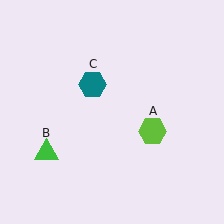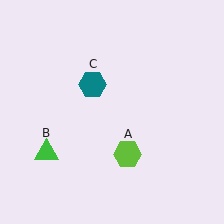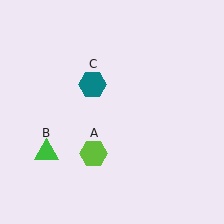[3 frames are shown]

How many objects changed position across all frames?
1 object changed position: lime hexagon (object A).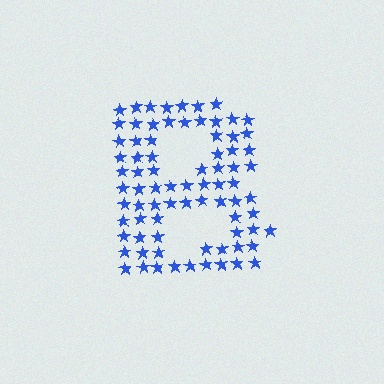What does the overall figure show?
The overall figure shows the letter B.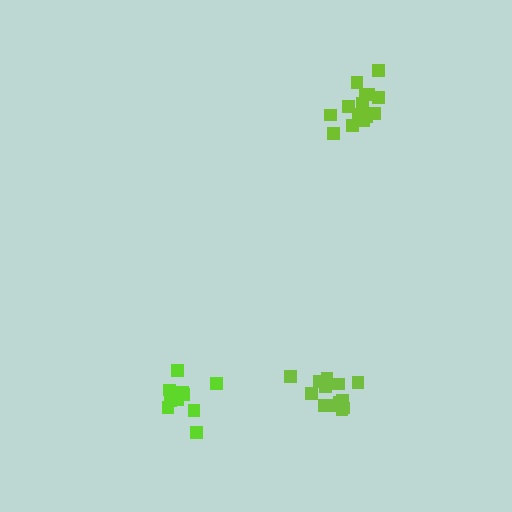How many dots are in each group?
Group 1: 14 dots, Group 2: 10 dots, Group 3: 14 dots (38 total).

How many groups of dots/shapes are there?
There are 3 groups.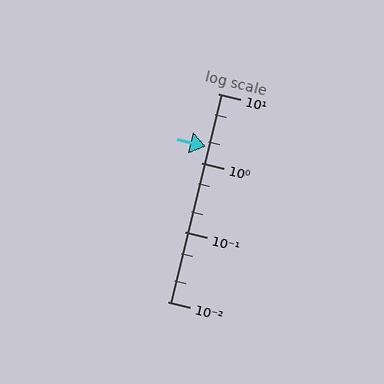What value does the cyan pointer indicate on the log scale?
The pointer indicates approximately 1.7.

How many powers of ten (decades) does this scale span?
The scale spans 3 decades, from 0.01 to 10.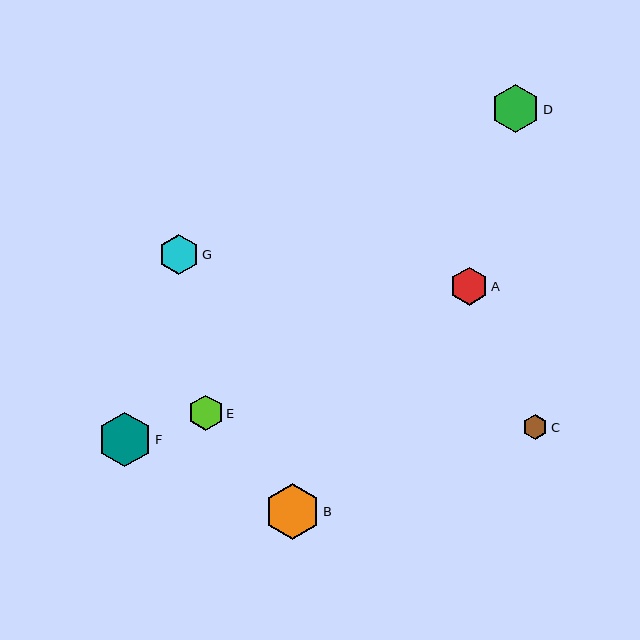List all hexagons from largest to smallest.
From largest to smallest: B, F, D, G, A, E, C.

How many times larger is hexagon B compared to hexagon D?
Hexagon B is approximately 1.1 times the size of hexagon D.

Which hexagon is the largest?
Hexagon B is the largest with a size of approximately 55 pixels.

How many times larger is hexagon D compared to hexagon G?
Hexagon D is approximately 1.2 times the size of hexagon G.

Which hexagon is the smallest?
Hexagon C is the smallest with a size of approximately 25 pixels.